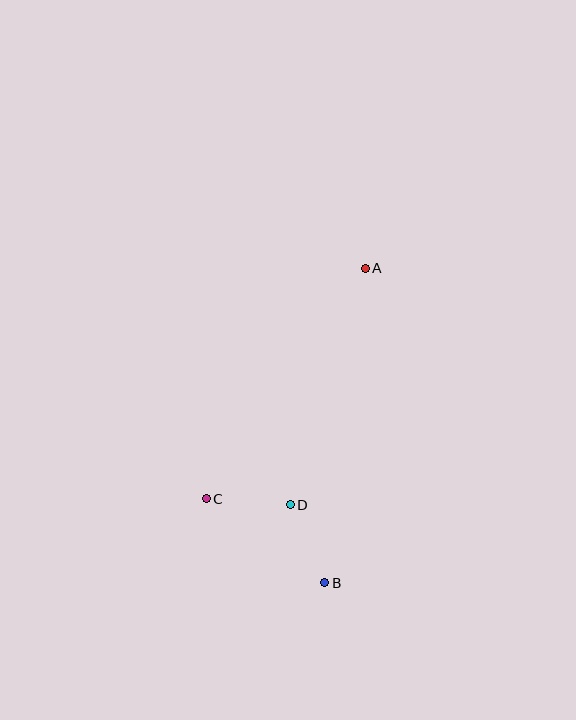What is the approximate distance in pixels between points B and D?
The distance between B and D is approximately 85 pixels.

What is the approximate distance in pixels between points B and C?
The distance between B and C is approximately 145 pixels.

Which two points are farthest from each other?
Points A and B are farthest from each other.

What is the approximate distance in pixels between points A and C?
The distance between A and C is approximately 280 pixels.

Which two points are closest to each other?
Points C and D are closest to each other.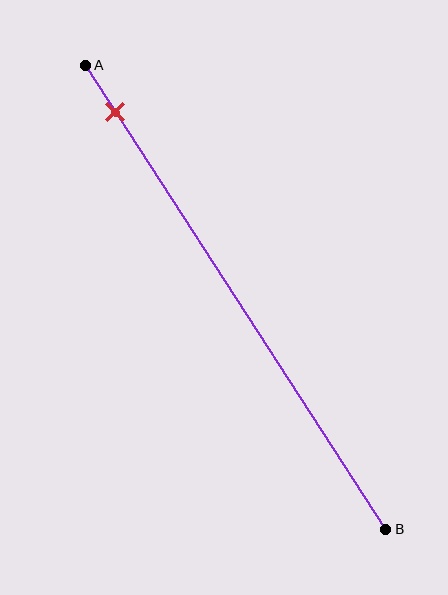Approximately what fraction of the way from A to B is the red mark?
The red mark is approximately 10% of the way from A to B.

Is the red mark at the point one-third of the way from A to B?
No, the mark is at about 10% from A, not at the 33% one-third point.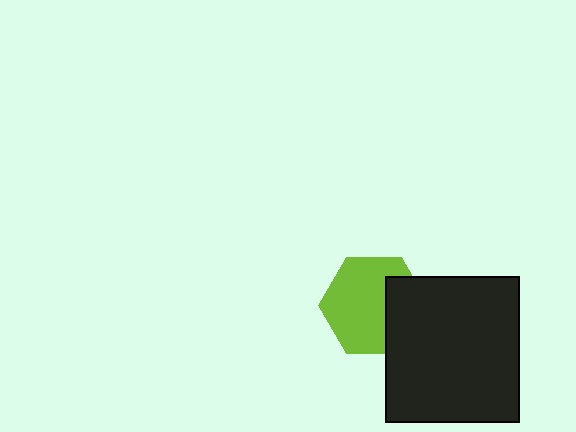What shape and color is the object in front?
The object in front is a black rectangle.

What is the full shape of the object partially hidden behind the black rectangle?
The partially hidden object is a lime hexagon.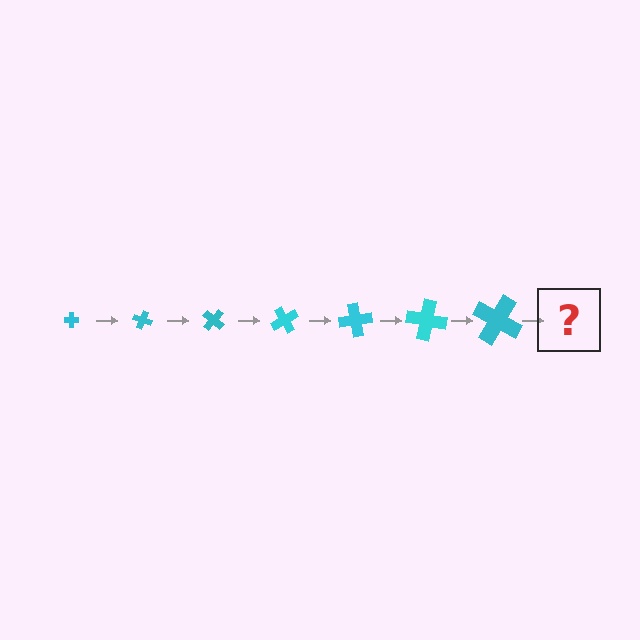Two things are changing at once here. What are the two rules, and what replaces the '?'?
The two rules are that the cross grows larger each step and it rotates 20 degrees each step. The '?' should be a cross, larger than the previous one and rotated 140 degrees from the start.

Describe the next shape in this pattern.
It should be a cross, larger than the previous one and rotated 140 degrees from the start.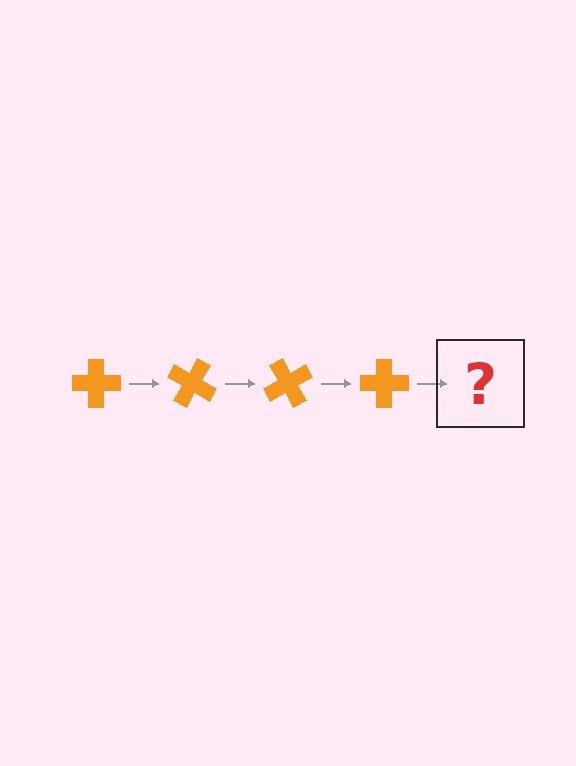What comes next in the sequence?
The next element should be an orange cross rotated 120 degrees.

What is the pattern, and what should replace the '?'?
The pattern is that the cross rotates 30 degrees each step. The '?' should be an orange cross rotated 120 degrees.